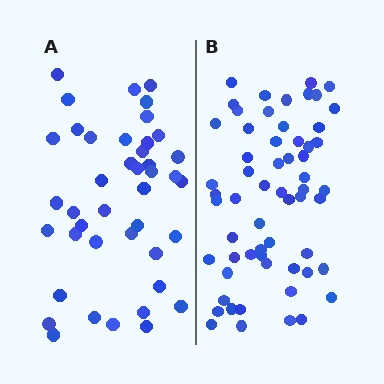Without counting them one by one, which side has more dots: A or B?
Region B (the right region) has more dots.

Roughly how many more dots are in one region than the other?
Region B has approximately 20 more dots than region A.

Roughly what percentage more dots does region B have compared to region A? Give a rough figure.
About 45% more.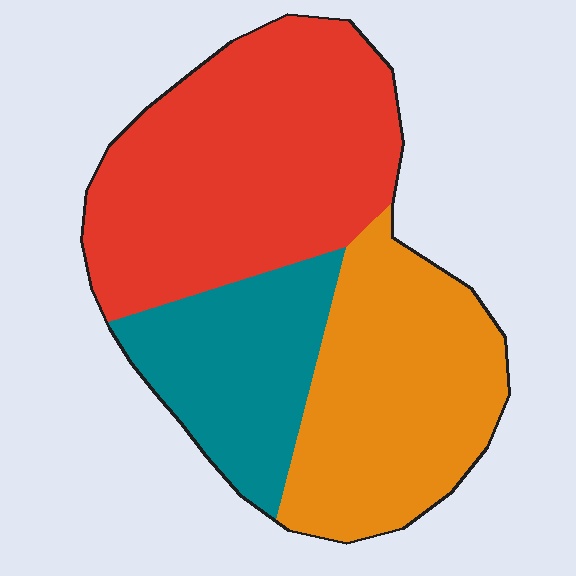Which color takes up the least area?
Teal, at roughly 20%.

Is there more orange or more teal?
Orange.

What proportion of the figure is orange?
Orange covers around 35% of the figure.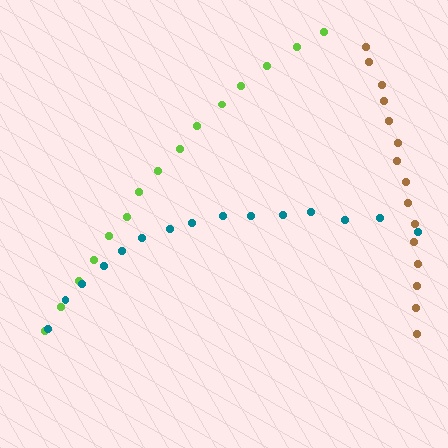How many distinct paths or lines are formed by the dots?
There are 3 distinct paths.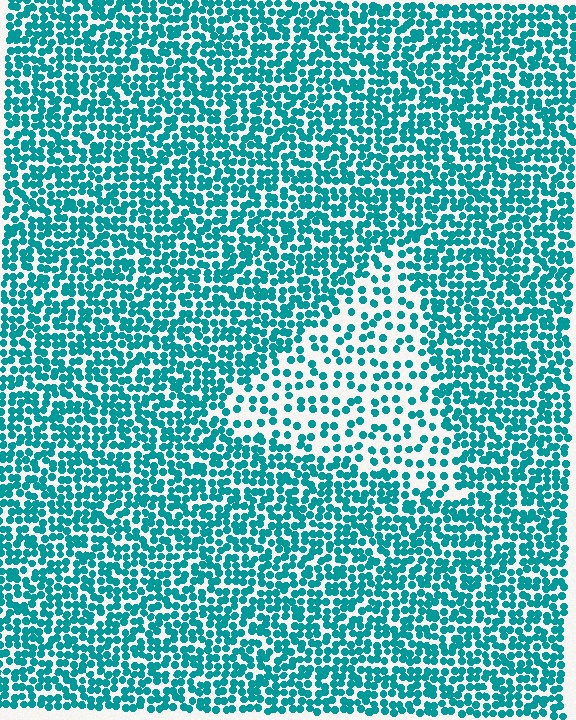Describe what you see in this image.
The image contains small teal elements arranged at two different densities. A triangle-shaped region is visible where the elements are less densely packed than the surrounding area.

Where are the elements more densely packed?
The elements are more densely packed outside the triangle boundary.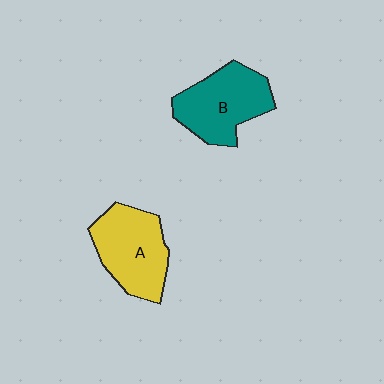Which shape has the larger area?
Shape B (teal).